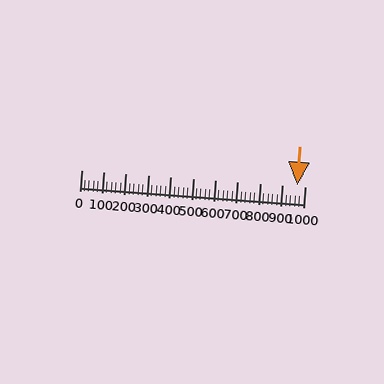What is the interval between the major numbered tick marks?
The major tick marks are spaced 100 units apart.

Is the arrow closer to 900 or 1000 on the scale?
The arrow is closer to 1000.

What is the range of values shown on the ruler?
The ruler shows values from 0 to 1000.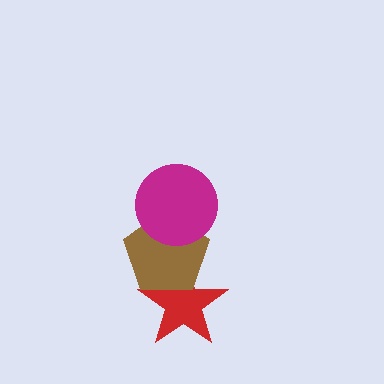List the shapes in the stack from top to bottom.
From top to bottom: the magenta circle, the brown pentagon, the red star.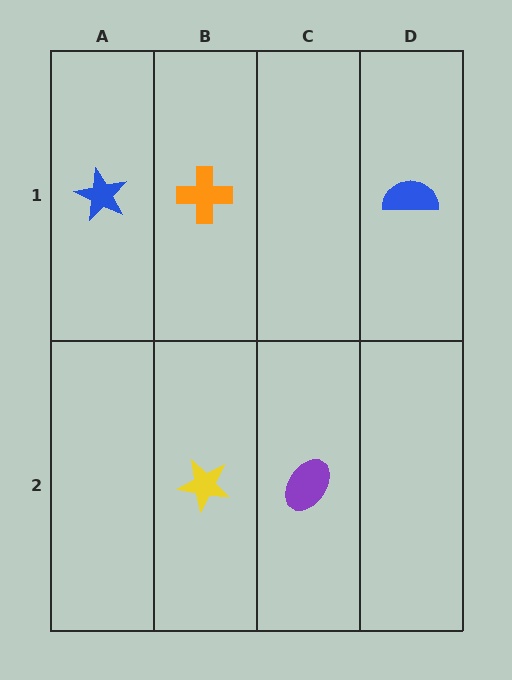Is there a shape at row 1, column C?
No, that cell is empty.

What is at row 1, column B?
An orange cross.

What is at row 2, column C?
A purple ellipse.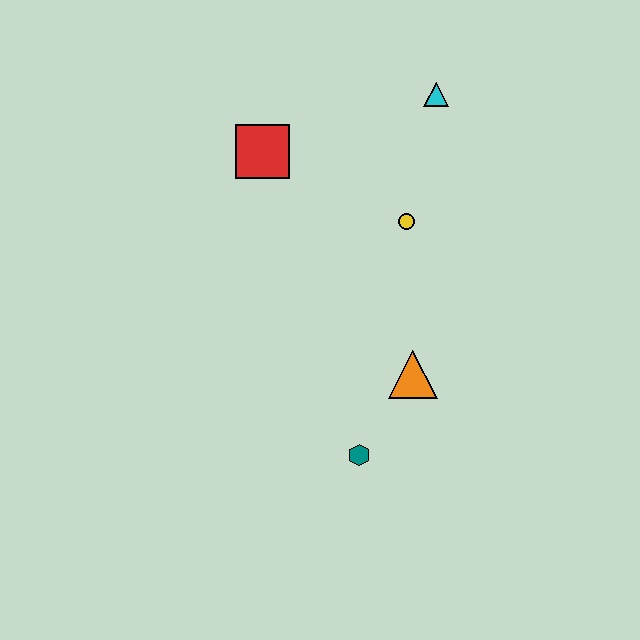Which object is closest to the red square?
The yellow circle is closest to the red square.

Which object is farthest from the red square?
The teal hexagon is farthest from the red square.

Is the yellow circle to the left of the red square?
No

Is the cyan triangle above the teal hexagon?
Yes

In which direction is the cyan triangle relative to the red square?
The cyan triangle is to the right of the red square.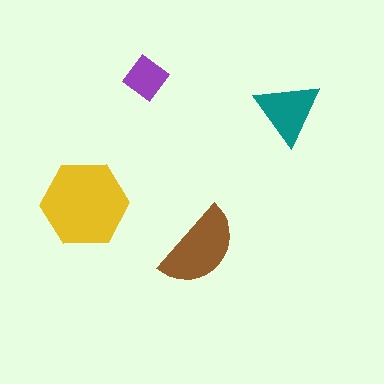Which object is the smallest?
The purple diamond.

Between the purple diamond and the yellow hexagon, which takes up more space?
The yellow hexagon.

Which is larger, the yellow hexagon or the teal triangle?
The yellow hexagon.